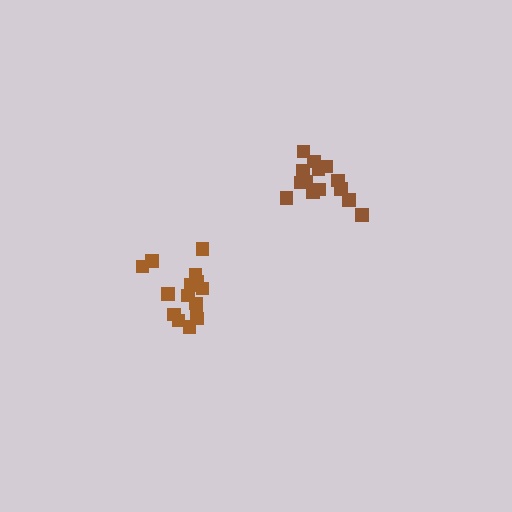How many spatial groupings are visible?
There are 2 spatial groupings.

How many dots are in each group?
Group 1: 15 dots, Group 2: 14 dots (29 total).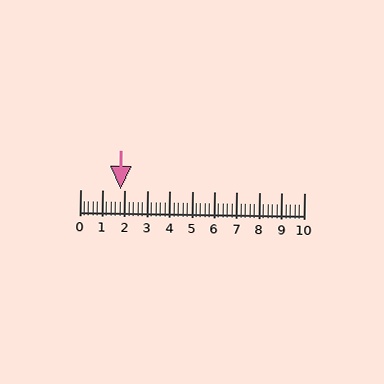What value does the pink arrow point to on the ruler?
The pink arrow points to approximately 1.8.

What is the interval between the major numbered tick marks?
The major tick marks are spaced 1 units apart.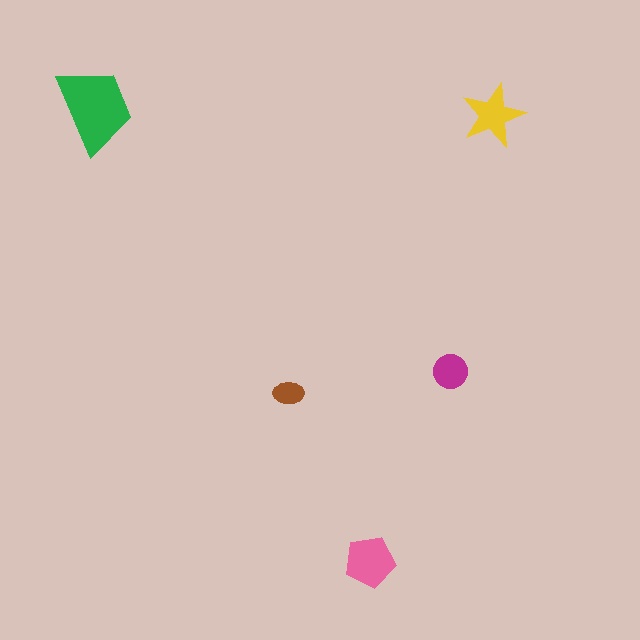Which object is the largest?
The green trapezoid.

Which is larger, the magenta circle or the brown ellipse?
The magenta circle.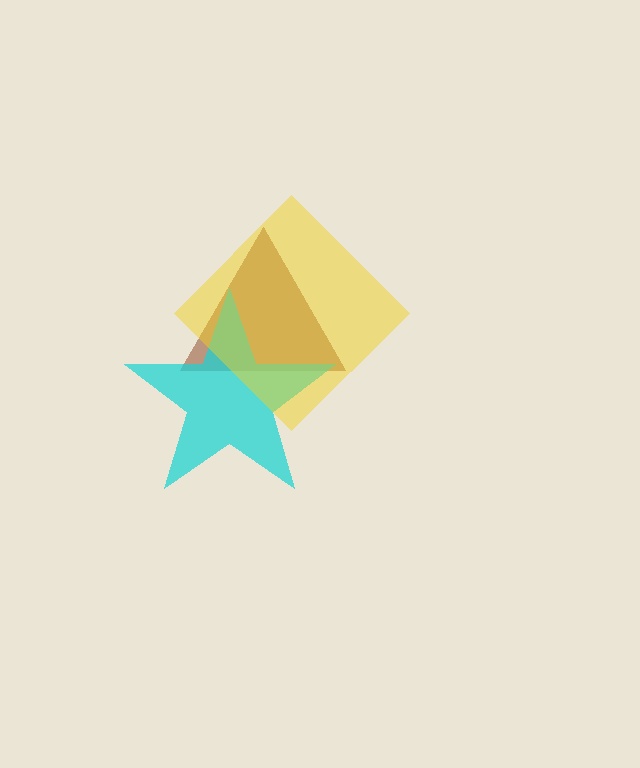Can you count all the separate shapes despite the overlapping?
Yes, there are 3 separate shapes.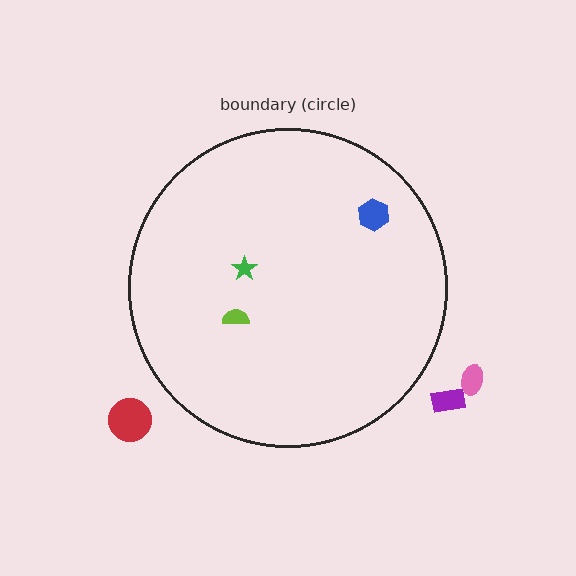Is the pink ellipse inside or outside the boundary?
Outside.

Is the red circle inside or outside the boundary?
Outside.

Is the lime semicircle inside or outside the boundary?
Inside.